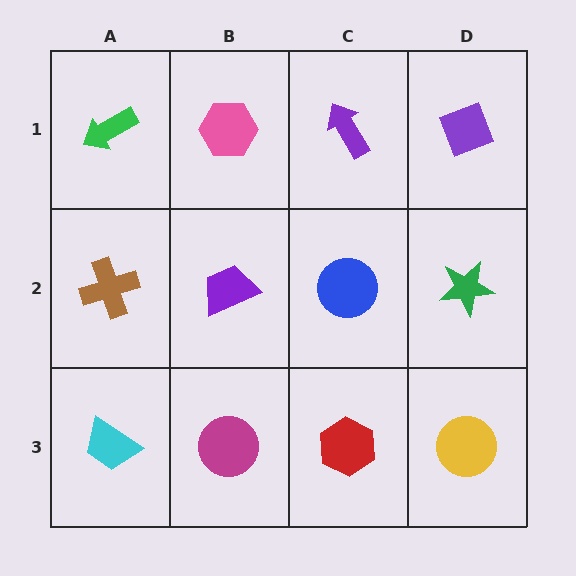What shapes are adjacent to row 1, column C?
A blue circle (row 2, column C), a pink hexagon (row 1, column B), a purple diamond (row 1, column D).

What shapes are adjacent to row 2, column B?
A pink hexagon (row 1, column B), a magenta circle (row 3, column B), a brown cross (row 2, column A), a blue circle (row 2, column C).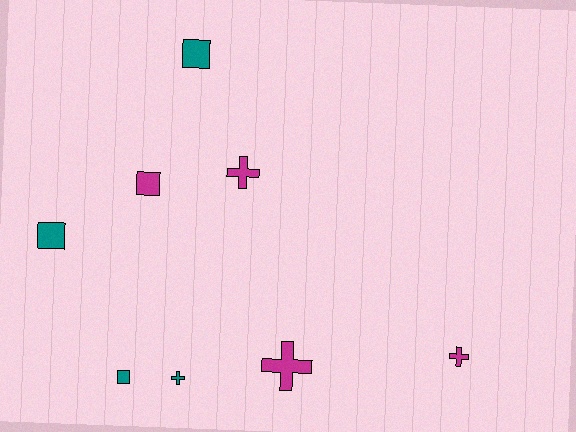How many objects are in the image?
There are 8 objects.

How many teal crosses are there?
There is 1 teal cross.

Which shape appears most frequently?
Cross, with 4 objects.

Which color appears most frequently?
Magenta, with 4 objects.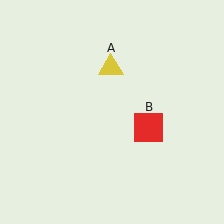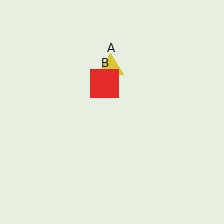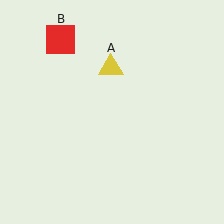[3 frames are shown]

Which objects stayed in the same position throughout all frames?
Yellow triangle (object A) remained stationary.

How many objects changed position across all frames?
1 object changed position: red square (object B).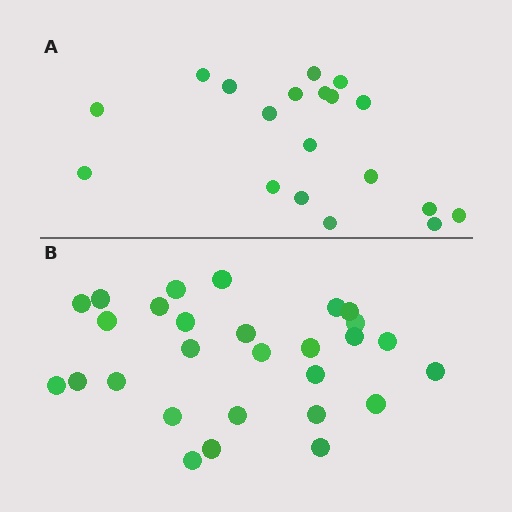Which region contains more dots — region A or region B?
Region B (the bottom region) has more dots.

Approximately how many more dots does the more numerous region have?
Region B has roughly 8 or so more dots than region A.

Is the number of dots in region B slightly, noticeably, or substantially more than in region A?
Region B has substantially more. The ratio is roughly 1.5 to 1.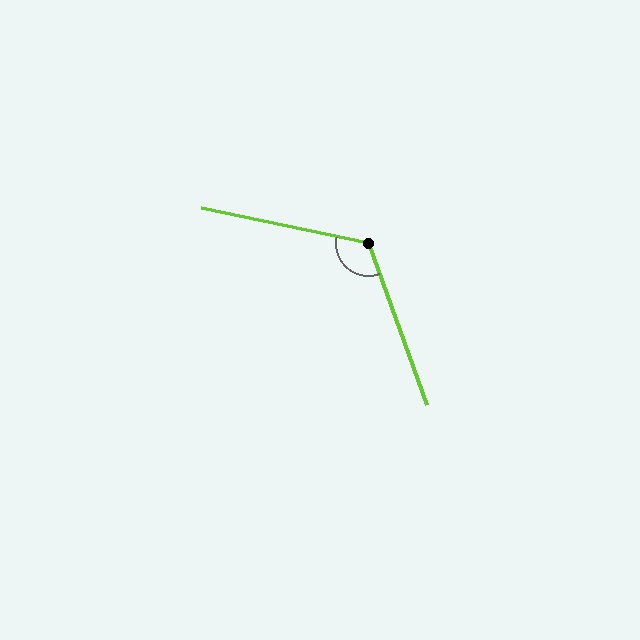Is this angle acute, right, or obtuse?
It is obtuse.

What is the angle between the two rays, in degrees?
Approximately 122 degrees.